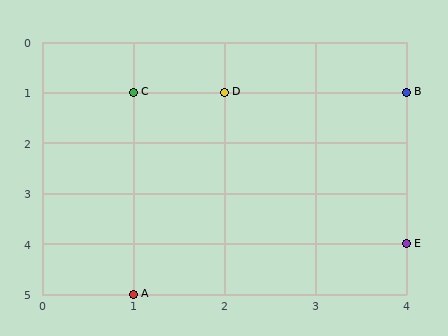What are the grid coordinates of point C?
Point C is at grid coordinates (1, 1).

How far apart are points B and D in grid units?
Points B and D are 2 columns apart.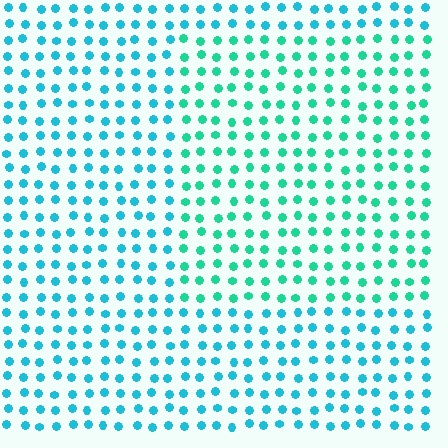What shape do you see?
I see a rectangle.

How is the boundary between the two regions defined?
The boundary is defined purely by a slight shift in hue (about 30 degrees). Spacing, size, and orientation are identical on both sides.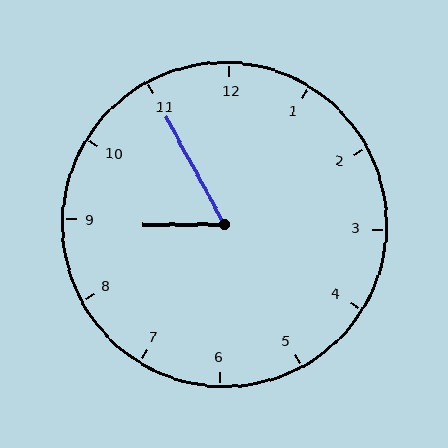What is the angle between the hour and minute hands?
Approximately 62 degrees.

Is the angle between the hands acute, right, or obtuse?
It is acute.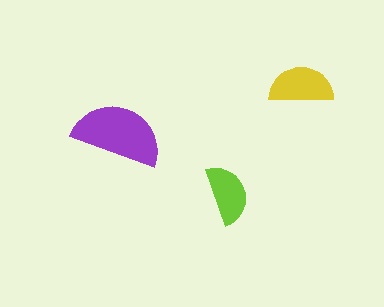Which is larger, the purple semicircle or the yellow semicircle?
The purple one.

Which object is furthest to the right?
The yellow semicircle is rightmost.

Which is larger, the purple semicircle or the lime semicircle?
The purple one.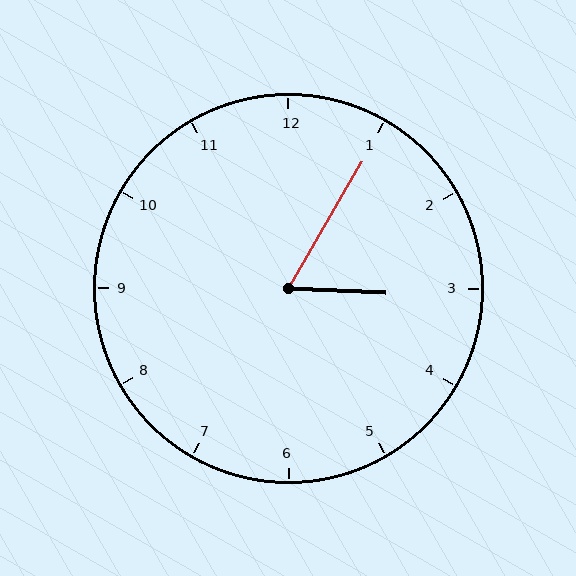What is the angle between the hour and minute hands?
Approximately 62 degrees.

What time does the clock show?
3:05.